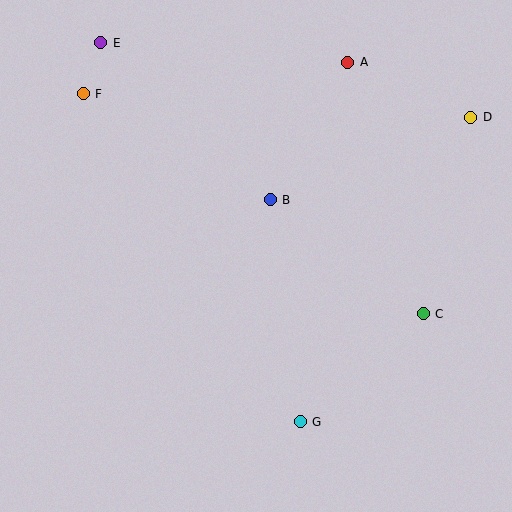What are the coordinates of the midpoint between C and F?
The midpoint between C and F is at (253, 204).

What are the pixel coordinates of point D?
Point D is at (471, 117).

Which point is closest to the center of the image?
Point B at (270, 200) is closest to the center.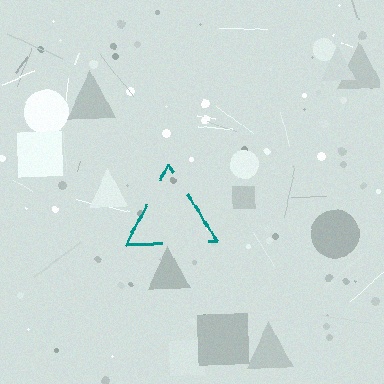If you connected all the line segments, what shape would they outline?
They would outline a triangle.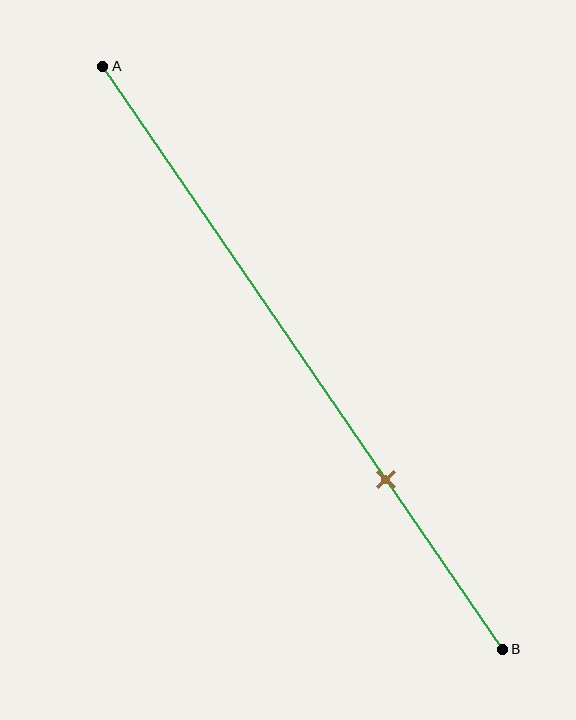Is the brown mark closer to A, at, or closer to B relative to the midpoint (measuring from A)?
The brown mark is closer to point B than the midpoint of segment AB.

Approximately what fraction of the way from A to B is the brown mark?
The brown mark is approximately 70% of the way from A to B.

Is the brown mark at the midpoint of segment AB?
No, the mark is at about 70% from A, not at the 50% midpoint.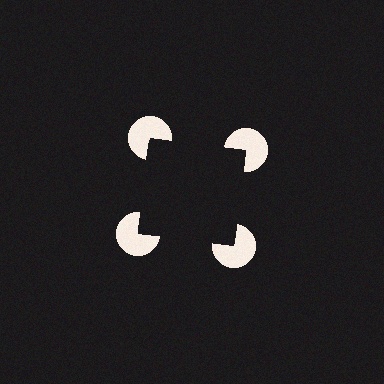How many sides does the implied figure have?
4 sides.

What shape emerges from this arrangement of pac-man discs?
An illusory square — its edges are inferred from the aligned wedge cuts in the pac-man discs, not physically drawn.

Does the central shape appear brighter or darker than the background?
It typically appears slightly darker than the background, even though no actual brightness change is drawn.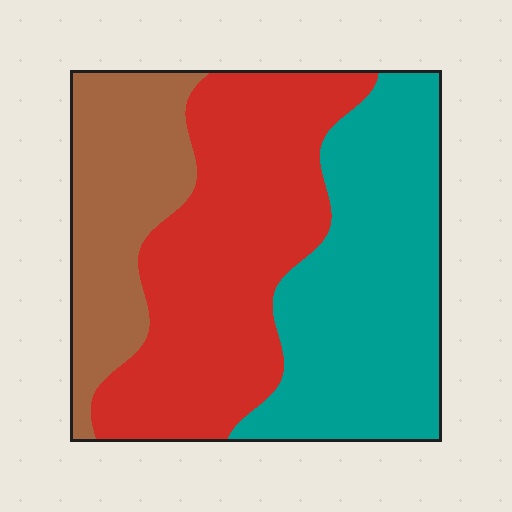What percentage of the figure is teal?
Teal covers roughly 35% of the figure.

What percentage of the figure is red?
Red takes up between a third and a half of the figure.